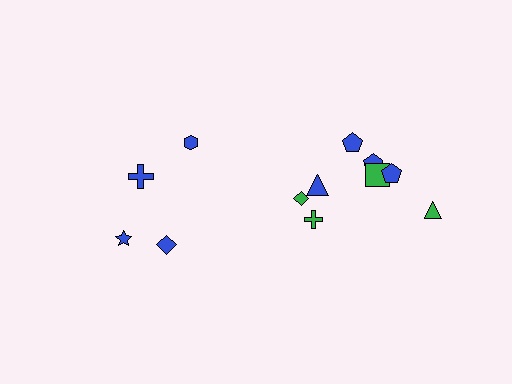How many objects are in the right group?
There are 8 objects.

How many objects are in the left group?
There are 4 objects.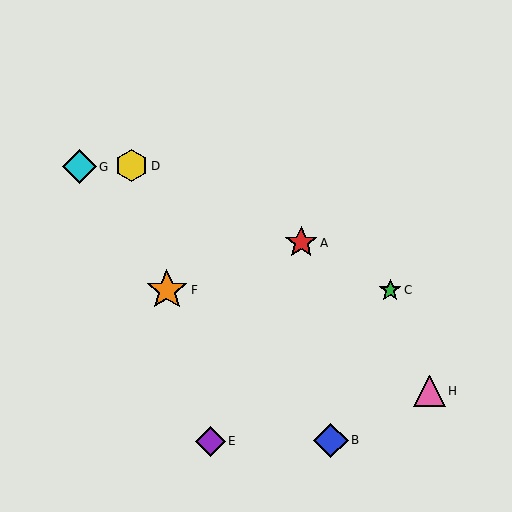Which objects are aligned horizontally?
Objects C, F are aligned horizontally.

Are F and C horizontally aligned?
Yes, both are at y≈290.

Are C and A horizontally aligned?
No, C is at y≈290 and A is at y≈243.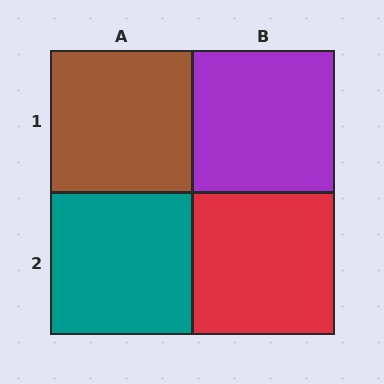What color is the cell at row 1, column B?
Purple.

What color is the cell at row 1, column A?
Brown.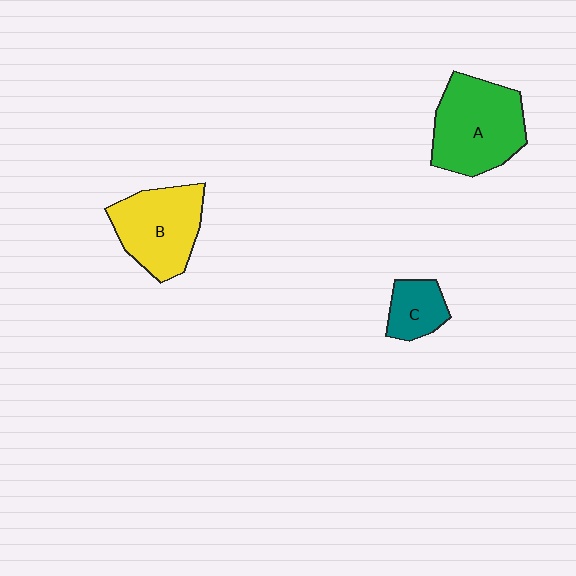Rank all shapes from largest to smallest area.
From largest to smallest: A (green), B (yellow), C (teal).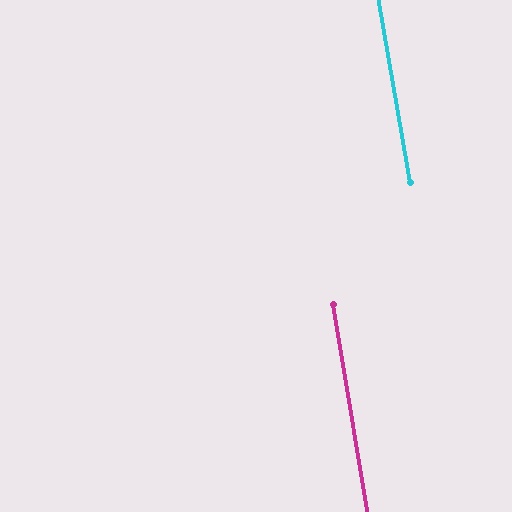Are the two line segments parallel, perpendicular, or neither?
Parallel — their directions differ by only 0.5°.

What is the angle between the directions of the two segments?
Approximately 0 degrees.